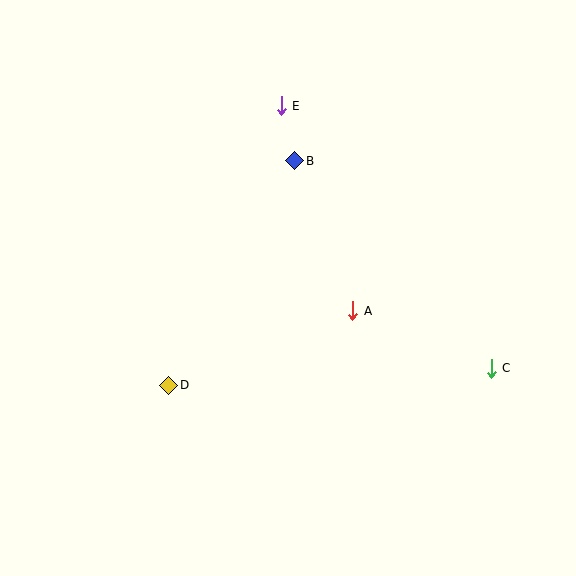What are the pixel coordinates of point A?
Point A is at (353, 311).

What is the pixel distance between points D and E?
The distance between D and E is 301 pixels.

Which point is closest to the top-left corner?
Point E is closest to the top-left corner.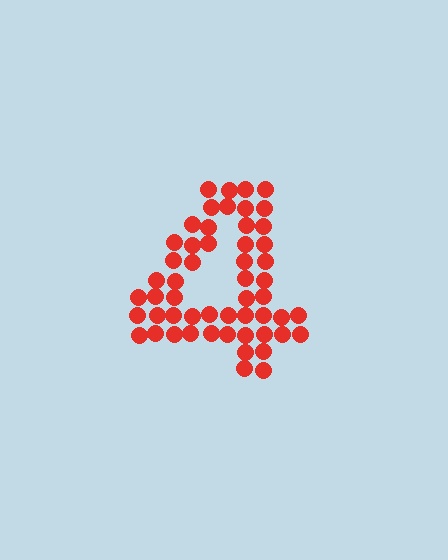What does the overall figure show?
The overall figure shows the digit 4.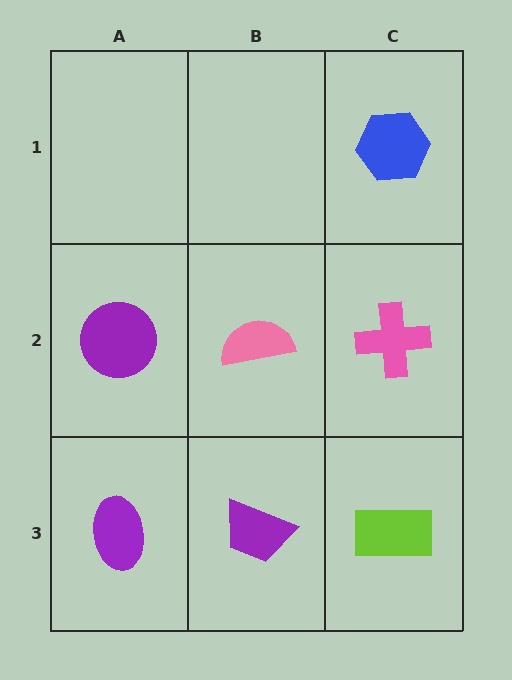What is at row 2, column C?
A pink cross.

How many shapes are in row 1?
1 shape.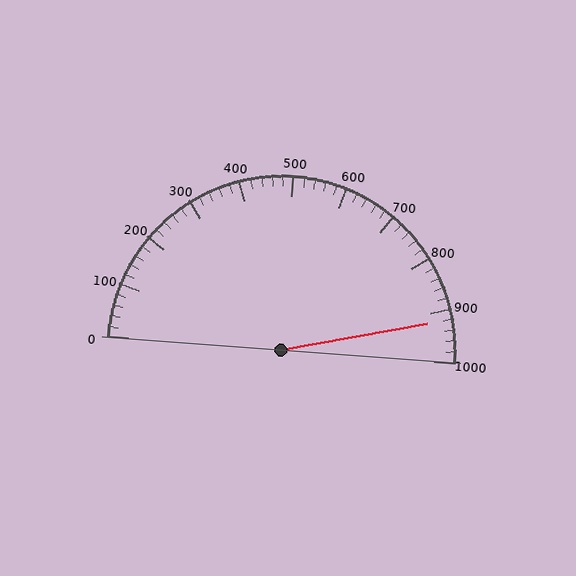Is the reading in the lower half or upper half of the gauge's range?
The reading is in the upper half of the range (0 to 1000).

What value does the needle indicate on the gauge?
The needle indicates approximately 920.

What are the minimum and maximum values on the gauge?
The gauge ranges from 0 to 1000.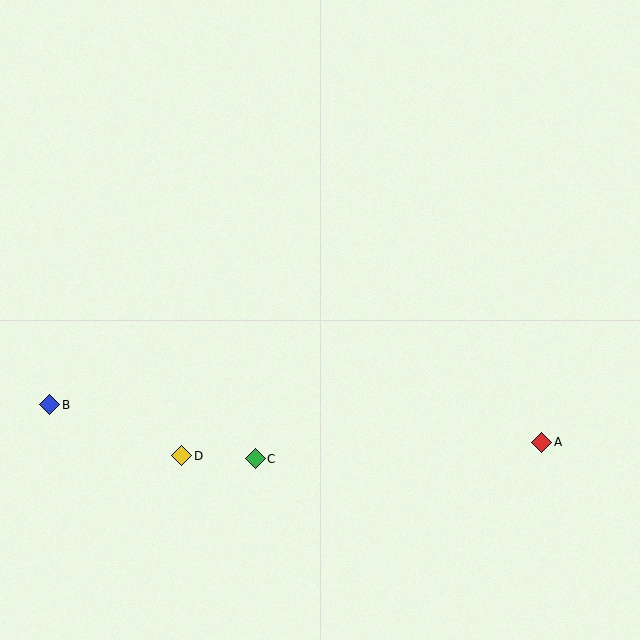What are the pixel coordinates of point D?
Point D is at (182, 456).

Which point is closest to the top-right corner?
Point A is closest to the top-right corner.